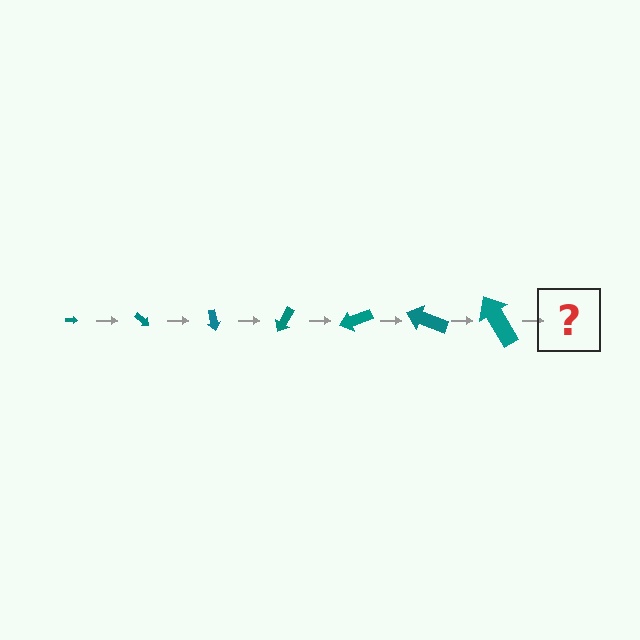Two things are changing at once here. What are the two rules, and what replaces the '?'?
The two rules are that the arrow grows larger each step and it rotates 40 degrees each step. The '?' should be an arrow, larger than the previous one and rotated 280 degrees from the start.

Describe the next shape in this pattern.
It should be an arrow, larger than the previous one and rotated 280 degrees from the start.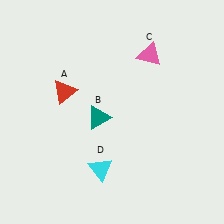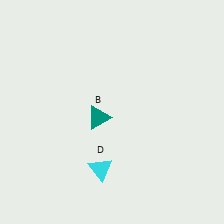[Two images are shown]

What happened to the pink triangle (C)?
The pink triangle (C) was removed in Image 2. It was in the top-right area of Image 1.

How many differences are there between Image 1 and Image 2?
There are 2 differences between the two images.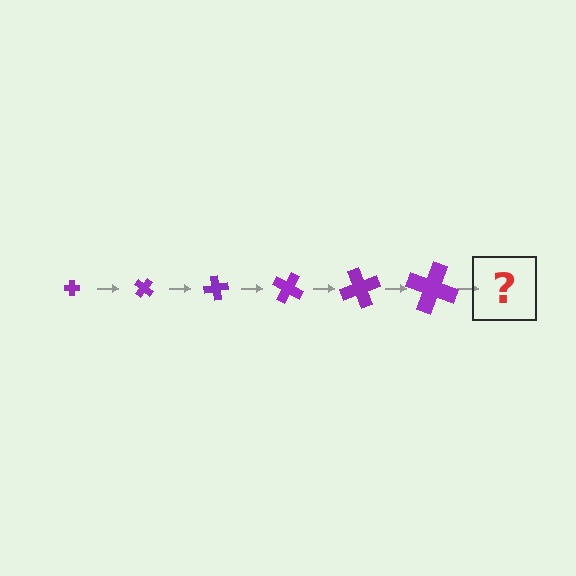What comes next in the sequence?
The next element should be a cross, larger than the previous one and rotated 240 degrees from the start.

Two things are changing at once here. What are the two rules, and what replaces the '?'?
The two rules are that the cross grows larger each step and it rotates 40 degrees each step. The '?' should be a cross, larger than the previous one and rotated 240 degrees from the start.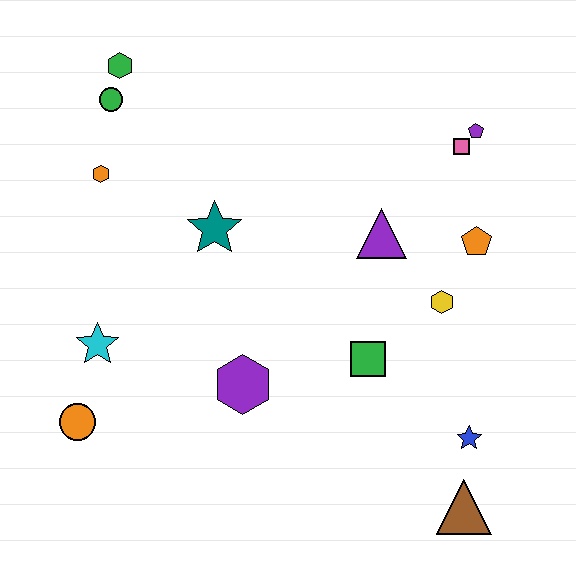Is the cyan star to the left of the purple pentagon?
Yes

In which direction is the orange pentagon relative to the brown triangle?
The orange pentagon is above the brown triangle.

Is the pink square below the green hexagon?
Yes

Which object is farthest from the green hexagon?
The brown triangle is farthest from the green hexagon.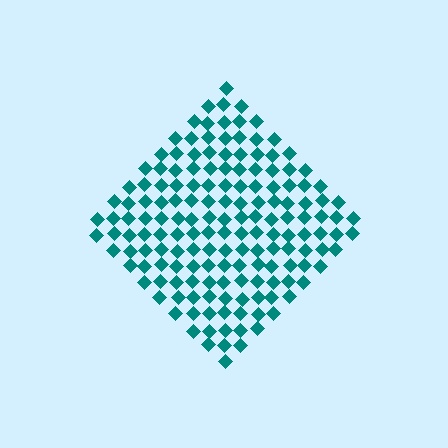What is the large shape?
The large shape is a diamond.